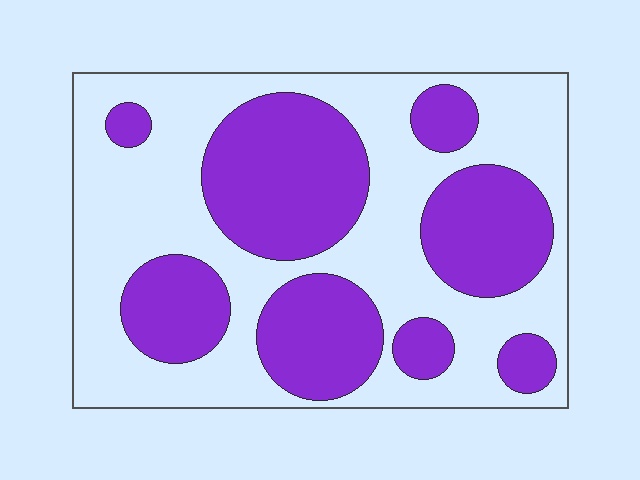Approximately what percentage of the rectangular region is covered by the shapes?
Approximately 40%.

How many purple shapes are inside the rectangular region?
8.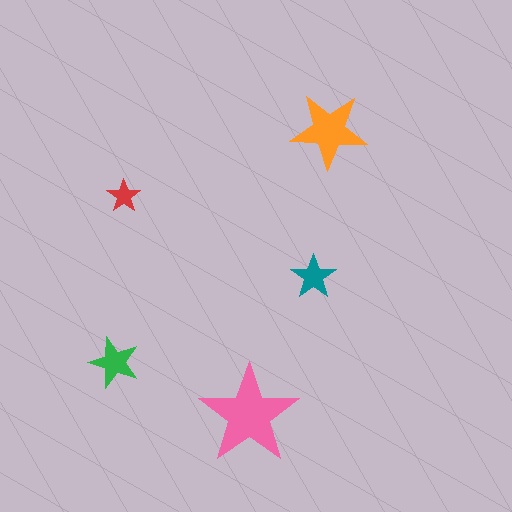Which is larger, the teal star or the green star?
The green one.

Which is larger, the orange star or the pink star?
The pink one.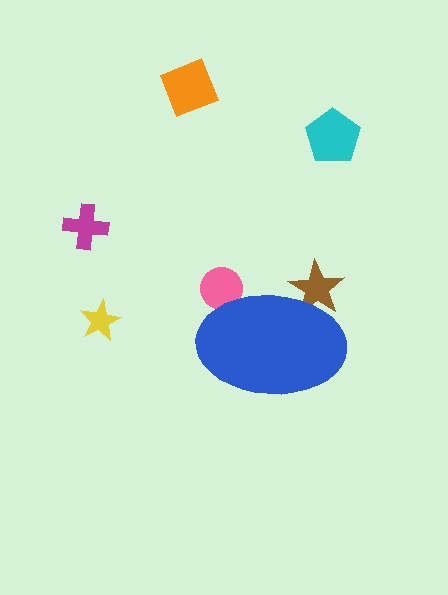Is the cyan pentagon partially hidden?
No, the cyan pentagon is fully visible.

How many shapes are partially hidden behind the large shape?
2 shapes are partially hidden.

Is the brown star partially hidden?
Yes, the brown star is partially hidden behind the blue ellipse.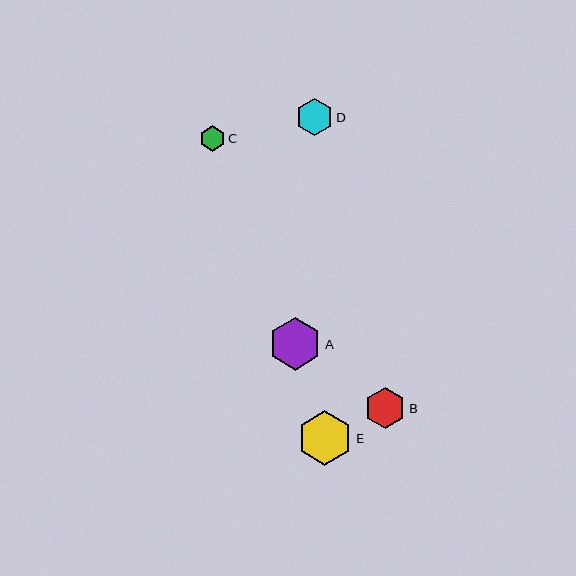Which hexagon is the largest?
Hexagon E is the largest with a size of approximately 55 pixels.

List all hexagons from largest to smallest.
From largest to smallest: E, A, B, D, C.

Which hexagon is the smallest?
Hexagon C is the smallest with a size of approximately 26 pixels.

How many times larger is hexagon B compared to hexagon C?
Hexagon B is approximately 1.6 times the size of hexagon C.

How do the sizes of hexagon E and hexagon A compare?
Hexagon E and hexagon A are approximately the same size.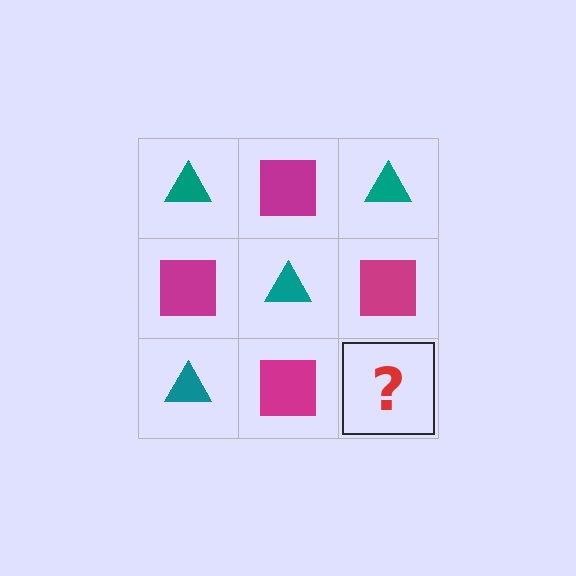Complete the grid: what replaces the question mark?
The question mark should be replaced with a teal triangle.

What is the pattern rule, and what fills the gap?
The rule is that it alternates teal triangle and magenta square in a checkerboard pattern. The gap should be filled with a teal triangle.